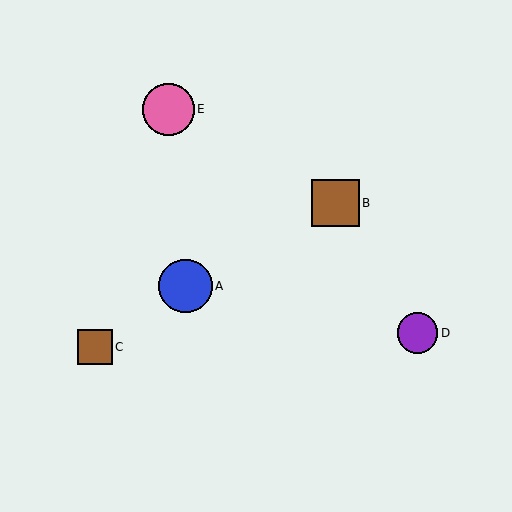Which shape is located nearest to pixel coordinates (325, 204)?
The brown square (labeled B) at (336, 203) is nearest to that location.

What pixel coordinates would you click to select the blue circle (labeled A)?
Click at (185, 286) to select the blue circle A.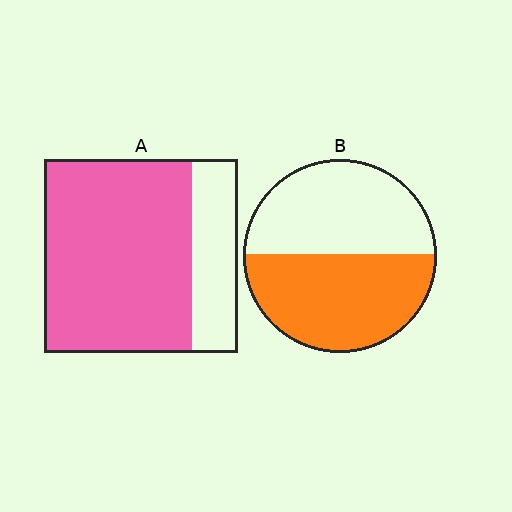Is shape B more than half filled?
Roughly half.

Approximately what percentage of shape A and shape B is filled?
A is approximately 75% and B is approximately 50%.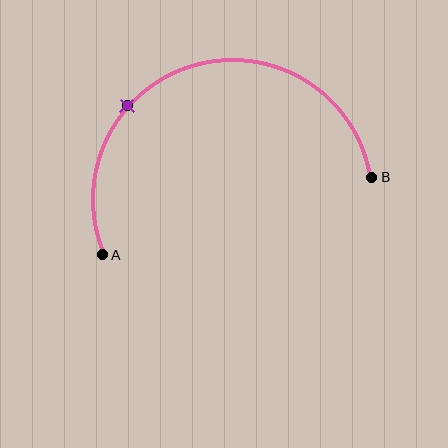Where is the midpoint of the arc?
The arc midpoint is the point on the curve farthest from the straight line joining A and B. It sits above that line.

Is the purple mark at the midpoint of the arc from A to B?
No. The purple mark lies on the arc but is closer to endpoint A. The arc midpoint would be at the point on the curve equidistant along the arc from both A and B.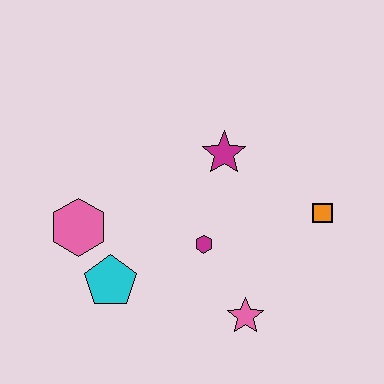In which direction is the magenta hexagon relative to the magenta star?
The magenta hexagon is below the magenta star.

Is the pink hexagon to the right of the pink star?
No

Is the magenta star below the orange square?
No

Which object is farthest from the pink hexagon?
The orange square is farthest from the pink hexagon.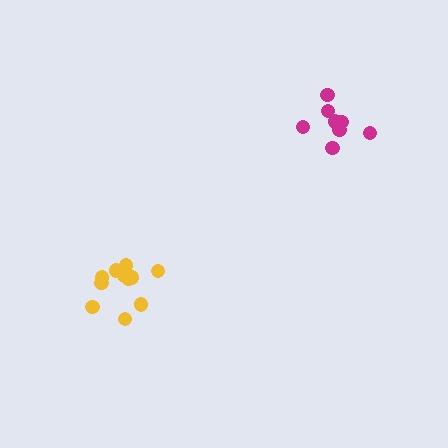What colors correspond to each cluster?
The clusters are colored: yellow, magenta.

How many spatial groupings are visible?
There are 2 spatial groupings.